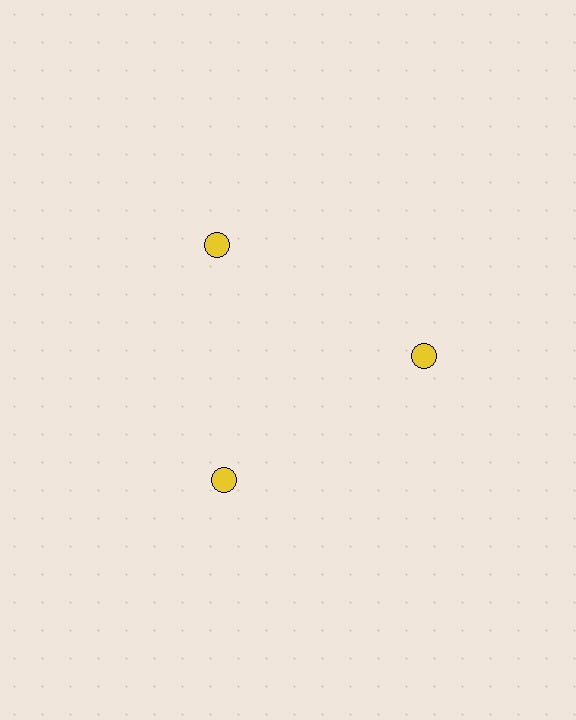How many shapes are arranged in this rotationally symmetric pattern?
There are 3 shapes, arranged in 3 groups of 1.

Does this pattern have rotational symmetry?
Yes, this pattern has 3-fold rotational symmetry. It looks the same after rotating 120 degrees around the center.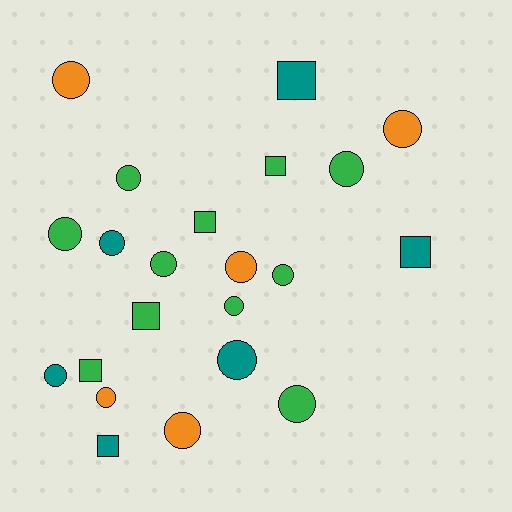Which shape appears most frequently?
Circle, with 15 objects.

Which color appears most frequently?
Green, with 11 objects.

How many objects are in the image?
There are 22 objects.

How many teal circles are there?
There are 3 teal circles.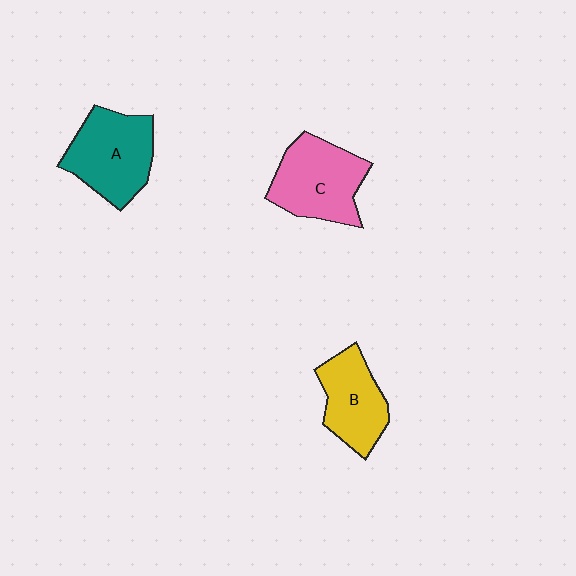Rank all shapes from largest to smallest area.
From largest to smallest: A (teal), C (pink), B (yellow).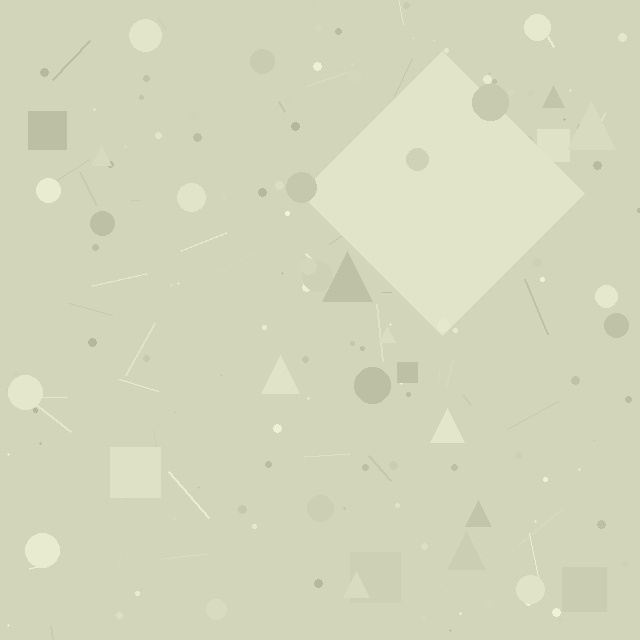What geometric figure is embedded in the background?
A diamond is embedded in the background.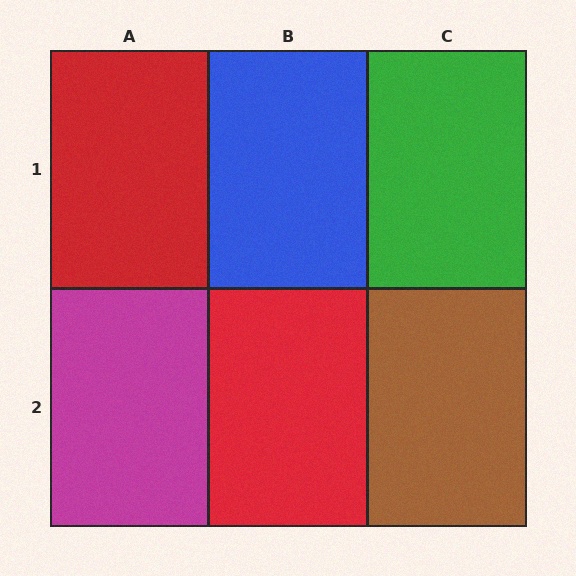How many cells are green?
1 cell is green.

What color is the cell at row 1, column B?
Blue.